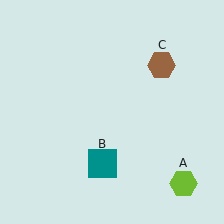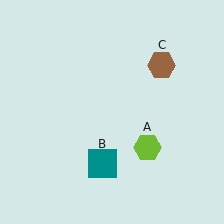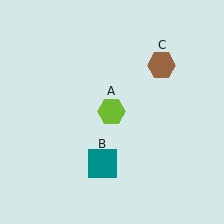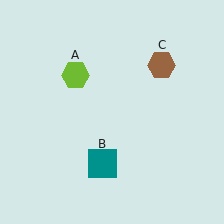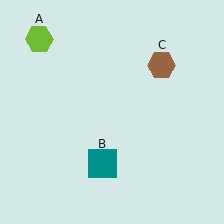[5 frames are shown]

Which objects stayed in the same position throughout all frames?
Teal square (object B) and brown hexagon (object C) remained stationary.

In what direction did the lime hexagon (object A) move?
The lime hexagon (object A) moved up and to the left.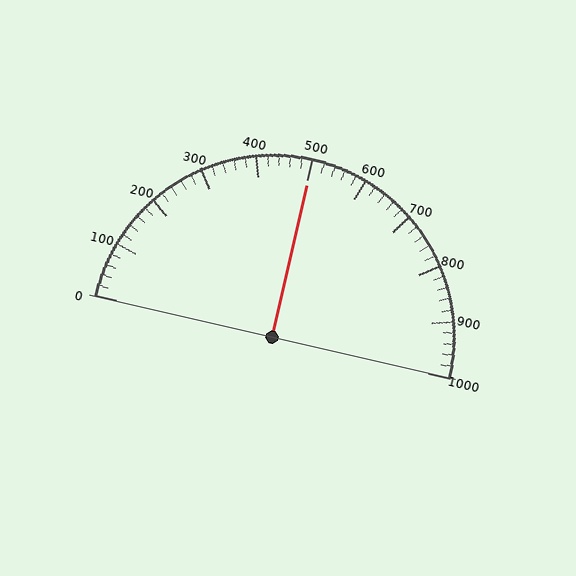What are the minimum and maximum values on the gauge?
The gauge ranges from 0 to 1000.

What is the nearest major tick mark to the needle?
The nearest major tick mark is 500.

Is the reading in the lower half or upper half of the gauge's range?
The reading is in the upper half of the range (0 to 1000).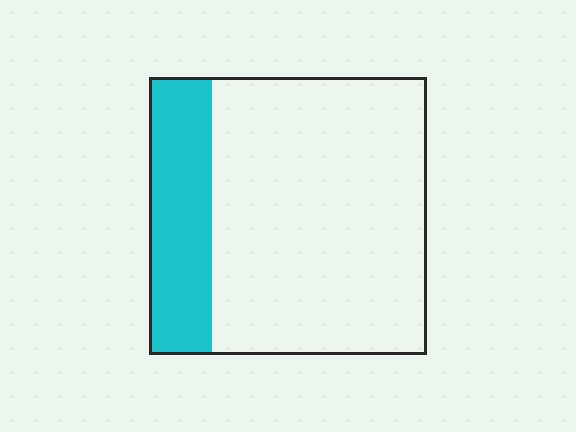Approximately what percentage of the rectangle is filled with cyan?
Approximately 25%.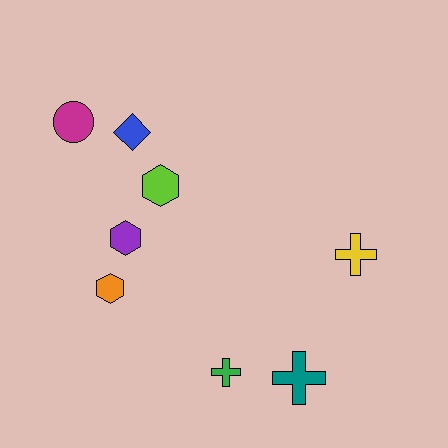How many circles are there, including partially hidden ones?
There is 1 circle.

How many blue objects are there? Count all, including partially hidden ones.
There is 1 blue object.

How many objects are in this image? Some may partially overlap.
There are 8 objects.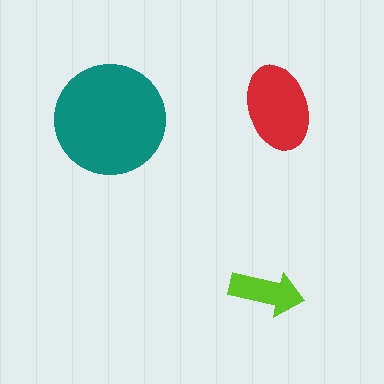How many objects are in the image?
There are 3 objects in the image.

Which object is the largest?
The teal circle.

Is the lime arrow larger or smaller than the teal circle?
Smaller.